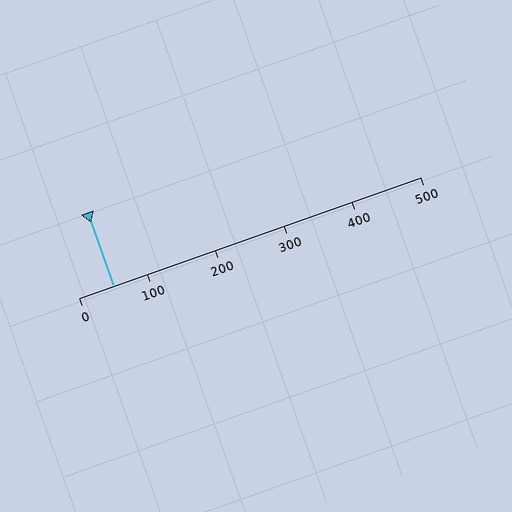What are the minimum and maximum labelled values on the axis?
The axis runs from 0 to 500.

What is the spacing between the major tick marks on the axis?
The major ticks are spaced 100 apart.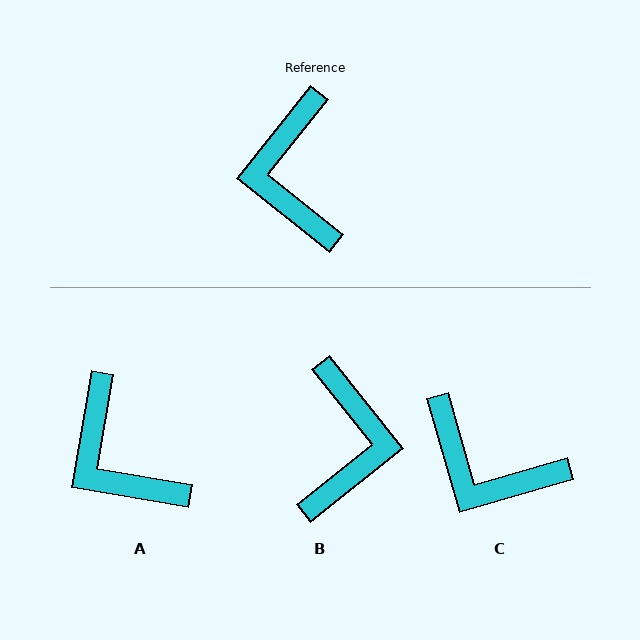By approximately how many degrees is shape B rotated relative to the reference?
Approximately 167 degrees counter-clockwise.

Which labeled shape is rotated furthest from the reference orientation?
B, about 167 degrees away.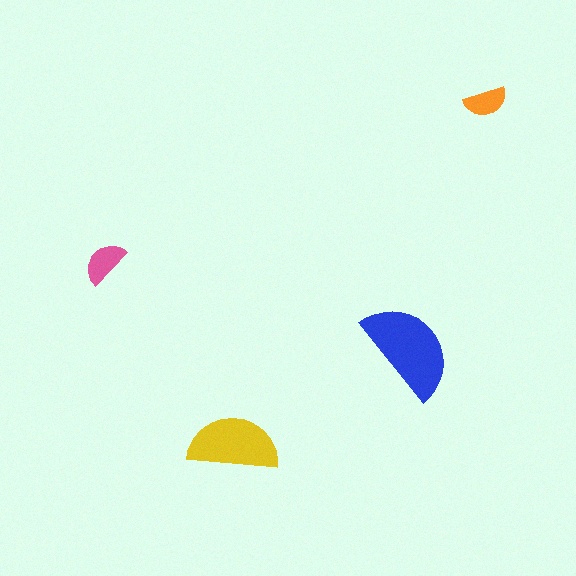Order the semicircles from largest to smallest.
the blue one, the yellow one, the pink one, the orange one.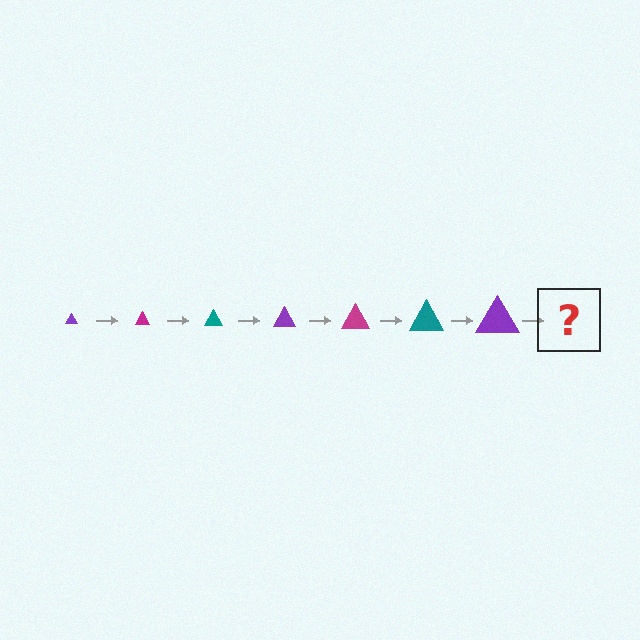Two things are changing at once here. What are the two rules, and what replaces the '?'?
The two rules are that the triangle grows larger each step and the color cycles through purple, magenta, and teal. The '?' should be a magenta triangle, larger than the previous one.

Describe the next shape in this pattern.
It should be a magenta triangle, larger than the previous one.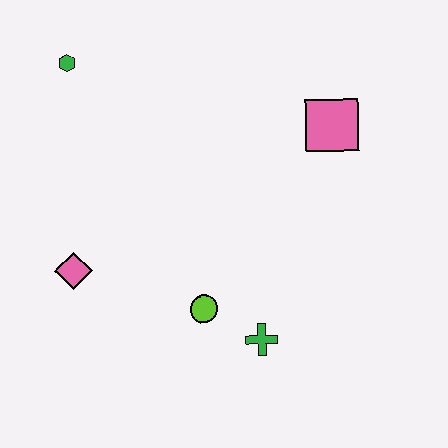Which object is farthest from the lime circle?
The green hexagon is farthest from the lime circle.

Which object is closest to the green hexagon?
The pink diamond is closest to the green hexagon.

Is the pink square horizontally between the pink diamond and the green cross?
No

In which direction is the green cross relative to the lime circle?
The green cross is to the right of the lime circle.